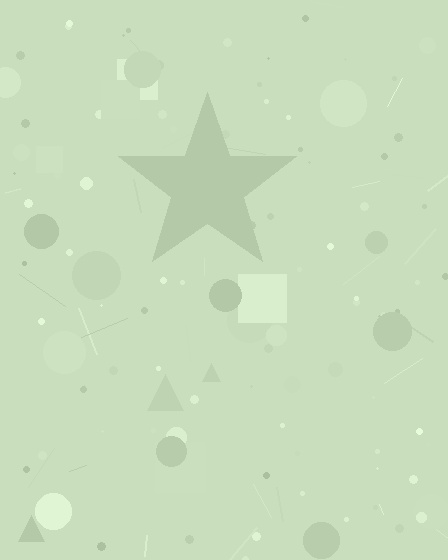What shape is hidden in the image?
A star is hidden in the image.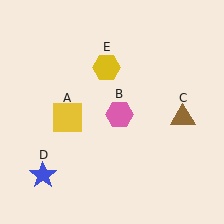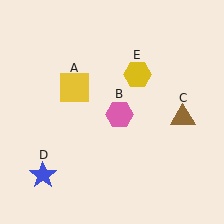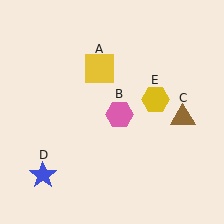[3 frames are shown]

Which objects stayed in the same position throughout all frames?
Pink hexagon (object B) and brown triangle (object C) and blue star (object D) remained stationary.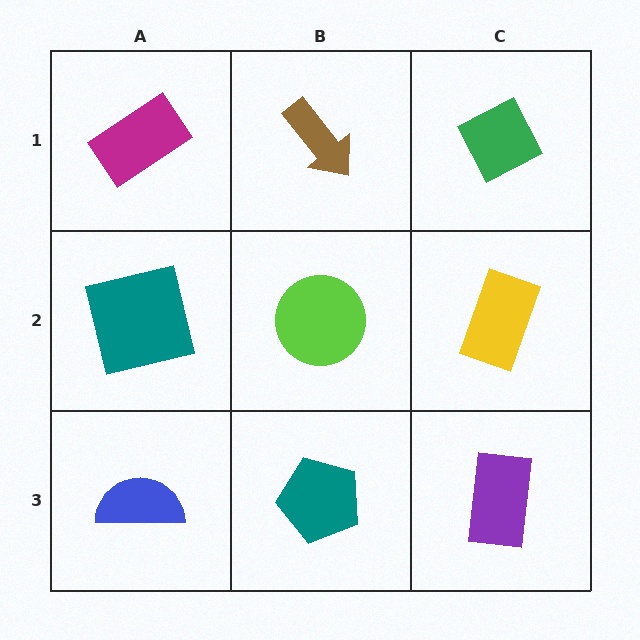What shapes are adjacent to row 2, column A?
A magenta rectangle (row 1, column A), a blue semicircle (row 3, column A), a lime circle (row 2, column B).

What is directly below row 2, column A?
A blue semicircle.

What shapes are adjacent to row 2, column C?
A green diamond (row 1, column C), a purple rectangle (row 3, column C), a lime circle (row 2, column B).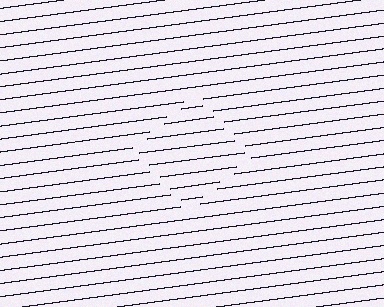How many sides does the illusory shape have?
4 sides — the line-ends trace a square.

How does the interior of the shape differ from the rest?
The interior of the shape contains the same grating, shifted by half a period — the contour is defined by the phase discontinuity where line-ends from the inner and outer gratings abut.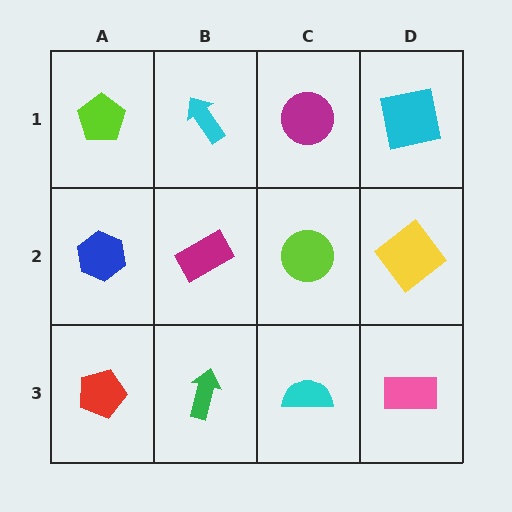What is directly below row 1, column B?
A magenta rectangle.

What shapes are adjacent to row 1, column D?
A yellow diamond (row 2, column D), a magenta circle (row 1, column C).